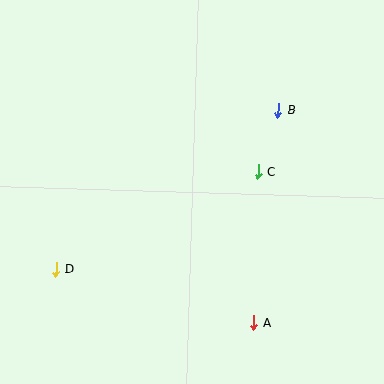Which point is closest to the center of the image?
Point C at (258, 172) is closest to the center.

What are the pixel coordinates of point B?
Point B is at (278, 110).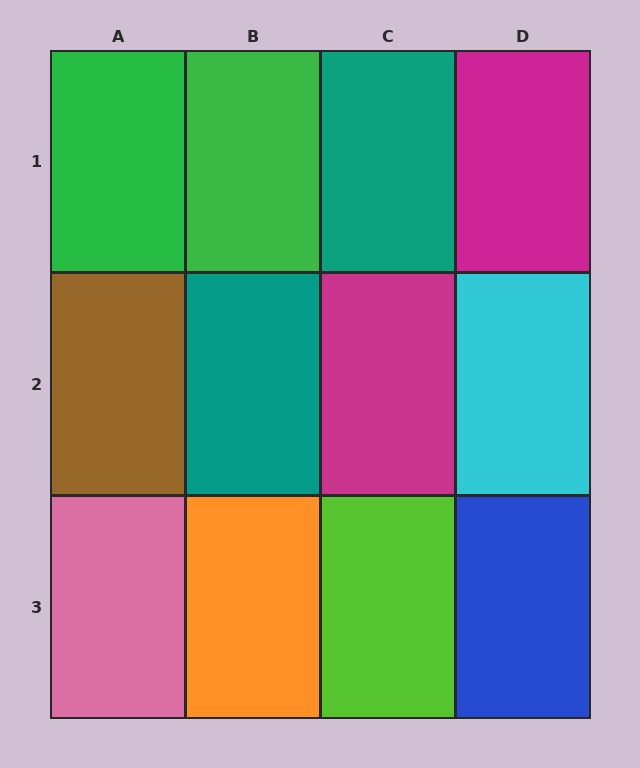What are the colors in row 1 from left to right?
Green, green, teal, magenta.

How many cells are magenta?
2 cells are magenta.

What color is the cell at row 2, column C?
Magenta.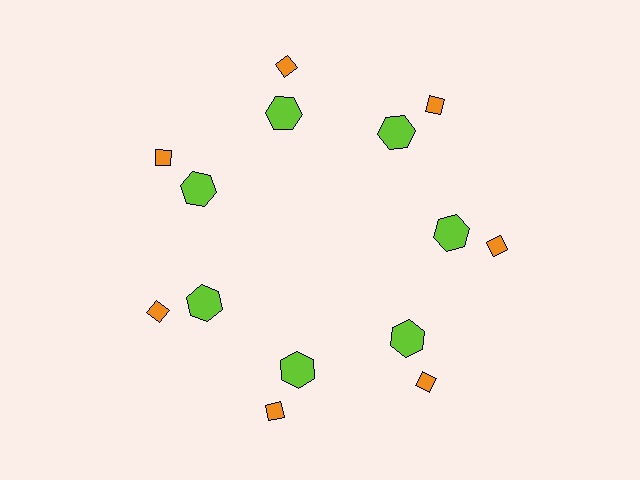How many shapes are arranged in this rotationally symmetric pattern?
There are 14 shapes, arranged in 7 groups of 2.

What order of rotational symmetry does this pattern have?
This pattern has 7-fold rotational symmetry.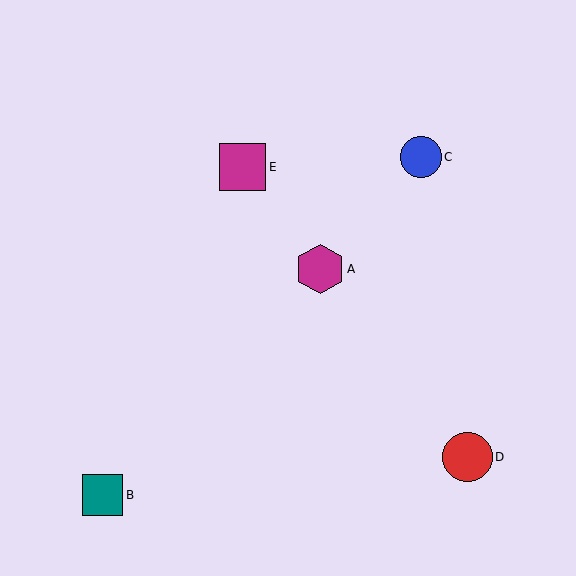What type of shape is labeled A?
Shape A is a magenta hexagon.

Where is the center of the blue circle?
The center of the blue circle is at (421, 157).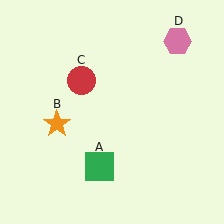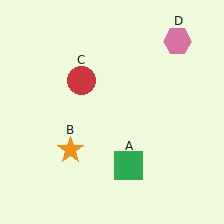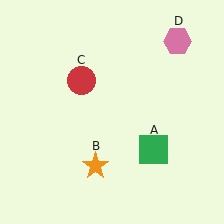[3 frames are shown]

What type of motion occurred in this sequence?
The green square (object A), orange star (object B) rotated counterclockwise around the center of the scene.